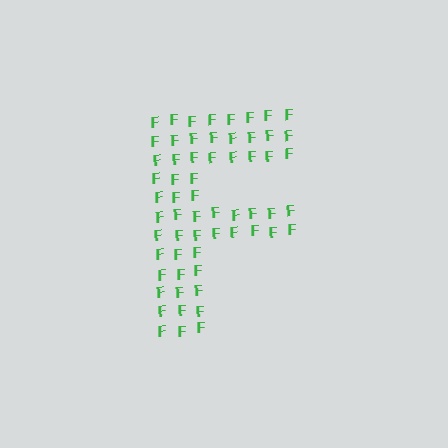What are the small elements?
The small elements are letter F's.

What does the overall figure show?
The overall figure shows the letter F.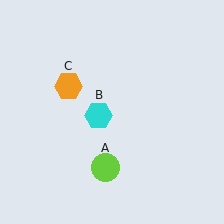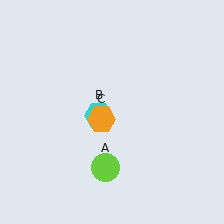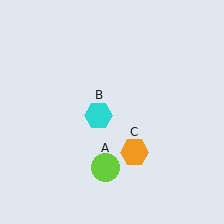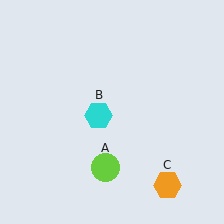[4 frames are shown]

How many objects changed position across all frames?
1 object changed position: orange hexagon (object C).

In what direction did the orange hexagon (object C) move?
The orange hexagon (object C) moved down and to the right.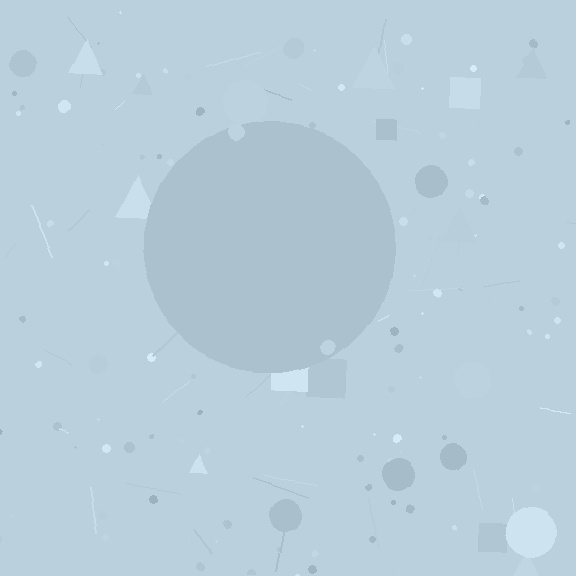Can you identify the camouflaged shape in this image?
The camouflaged shape is a circle.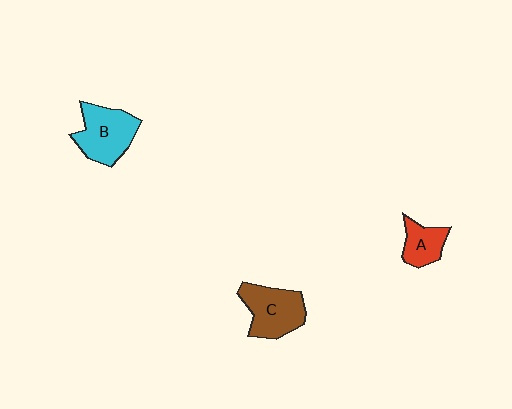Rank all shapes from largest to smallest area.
From largest to smallest: B (cyan), C (brown), A (red).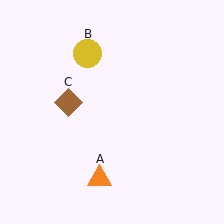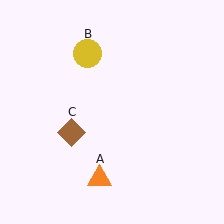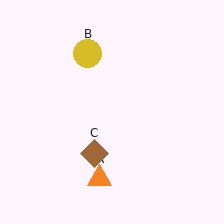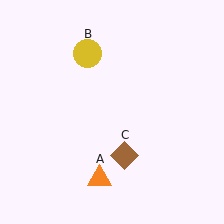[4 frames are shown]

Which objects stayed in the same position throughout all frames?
Orange triangle (object A) and yellow circle (object B) remained stationary.